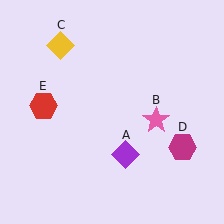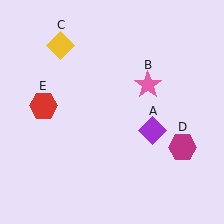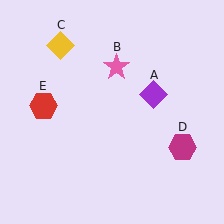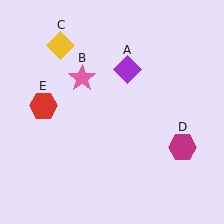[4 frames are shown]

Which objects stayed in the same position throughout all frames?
Yellow diamond (object C) and magenta hexagon (object D) and red hexagon (object E) remained stationary.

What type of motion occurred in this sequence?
The purple diamond (object A), pink star (object B) rotated counterclockwise around the center of the scene.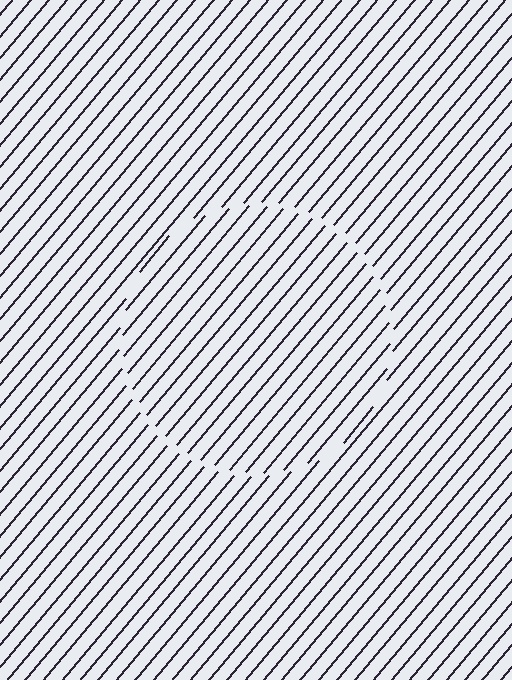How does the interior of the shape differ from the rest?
The interior of the shape contains the same grating, shifted by half a period — the contour is defined by the phase discontinuity where line-ends from the inner and outer gratings abut.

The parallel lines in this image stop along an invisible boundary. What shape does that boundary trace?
An illusory circle. The interior of the shape contains the same grating, shifted by half a period — the contour is defined by the phase discontinuity where line-ends from the inner and outer gratings abut.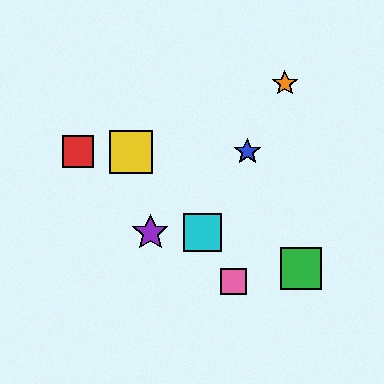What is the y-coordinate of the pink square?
The pink square is at y≈282.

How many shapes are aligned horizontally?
3 shapes (the red square, the blue star, the yellow square) are aligned horizontally.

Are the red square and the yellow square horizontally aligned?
Yes, both are at y≈152.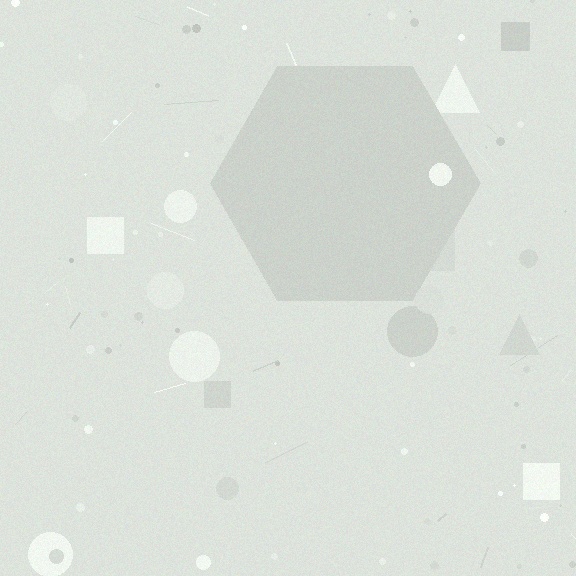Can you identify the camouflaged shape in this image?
The camouflaged shape is a hexagon.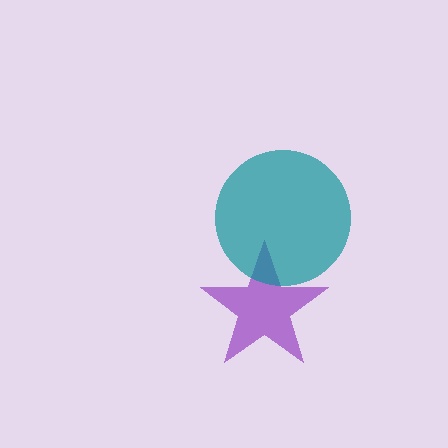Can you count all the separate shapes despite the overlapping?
Yes, there are 2 separate shapes.